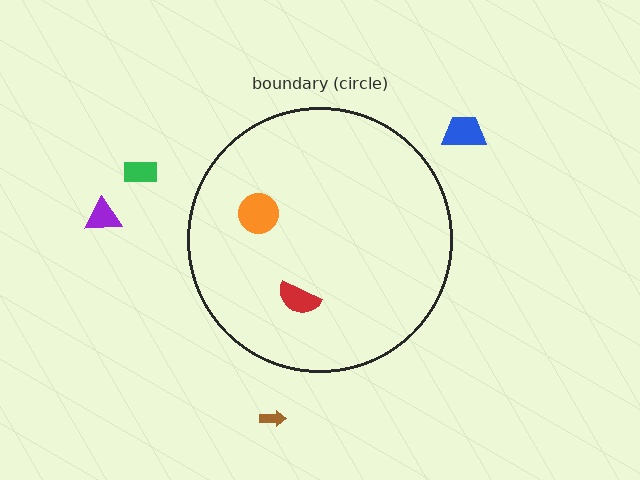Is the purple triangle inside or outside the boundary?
Outside.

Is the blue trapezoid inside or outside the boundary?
Outside.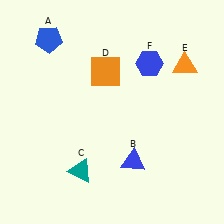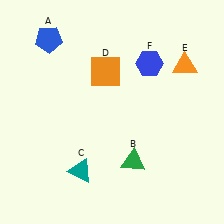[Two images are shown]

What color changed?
The triangle (B) changed from blue in Image 1 to green in Image 2.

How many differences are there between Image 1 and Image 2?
There is 1 difference between the two images.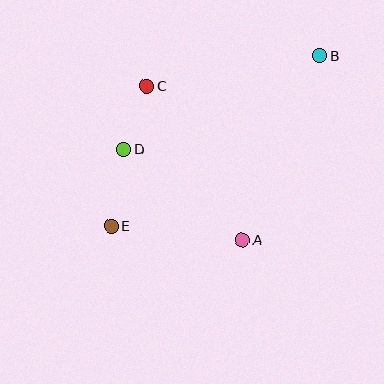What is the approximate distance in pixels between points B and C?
The distance between B and C is approximately 175 pixels.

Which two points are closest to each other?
Points C and D are closest to each other.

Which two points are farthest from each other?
Points B and E are farthest from each other.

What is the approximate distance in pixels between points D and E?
The distance between D and E is approximately 78 pixels.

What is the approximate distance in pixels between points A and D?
The distance between A and D is approximately 149 pixels.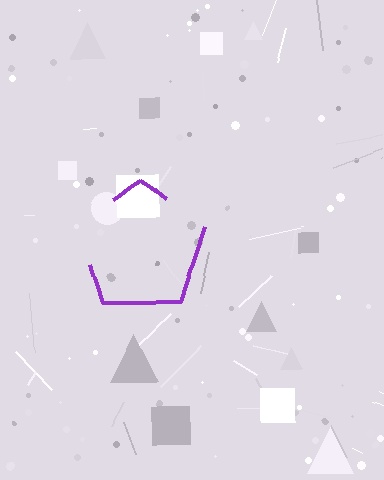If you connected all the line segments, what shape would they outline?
They would outline a pentagon.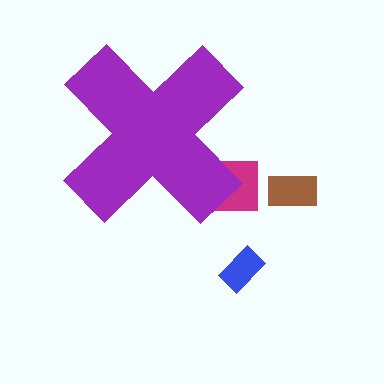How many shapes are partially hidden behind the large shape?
1 shape is partially hidden.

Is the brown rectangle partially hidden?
No, the brown rectangle is fully visible.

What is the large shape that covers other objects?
A purple cross.